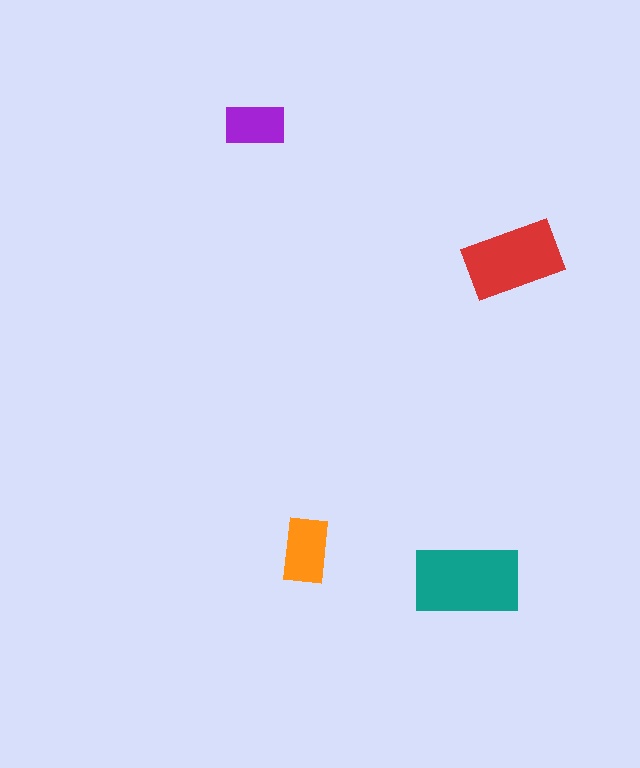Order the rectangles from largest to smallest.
the teal one, the red one, the orange one, the purple one.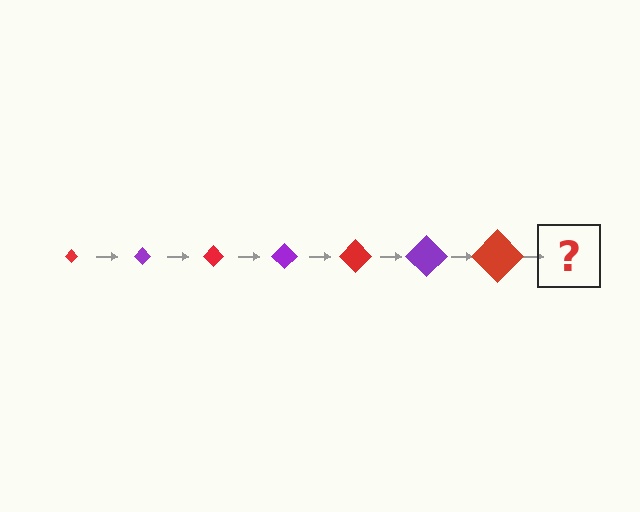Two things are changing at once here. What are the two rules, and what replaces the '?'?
The two rules are that the diamond grows larger each step and the color cycles through red and purple. The '?' should be a purple diamond, larger than the previous one.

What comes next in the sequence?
The next element should be a purple diamond, larger than the previous one.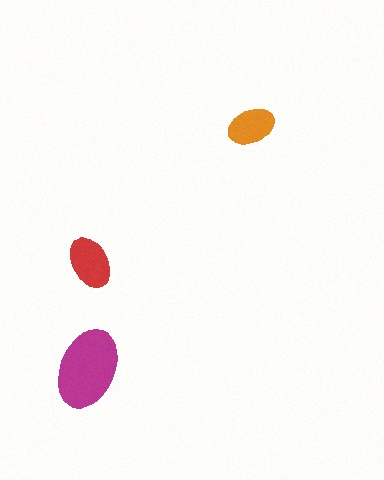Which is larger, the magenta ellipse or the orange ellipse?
The magenta one.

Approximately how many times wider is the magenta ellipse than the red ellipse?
About 1.5 times wider.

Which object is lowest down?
The magenta ellipse is bottommost.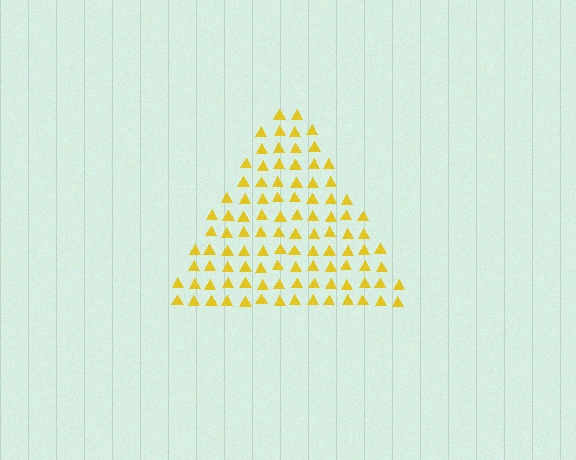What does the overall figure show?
The overall figure shows a triangle.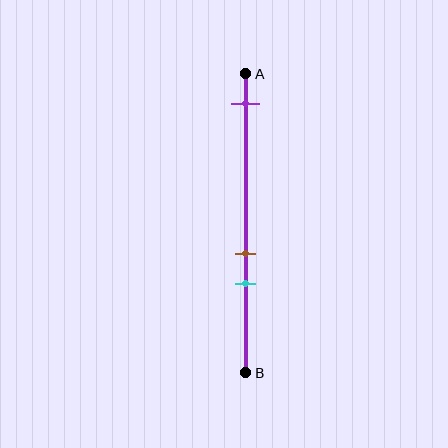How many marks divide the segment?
There are 3 marks dividing the segment.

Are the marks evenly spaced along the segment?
No, the marks are not evenly spaced.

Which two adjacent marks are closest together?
The brown and cyan marks are the closest adjacent pair.